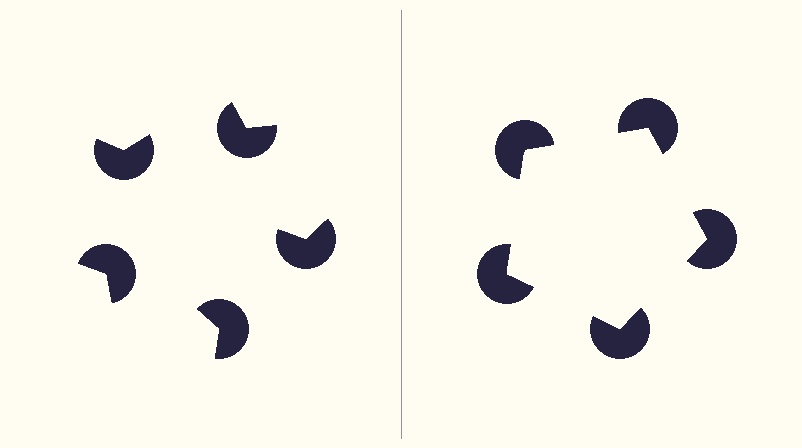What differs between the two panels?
The pac-man discs are positioned identically on both sides; only the wedge orientations differ. On the right they align to a pentagon; on the left they are misaligned.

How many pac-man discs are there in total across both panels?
10 — 5 on each side.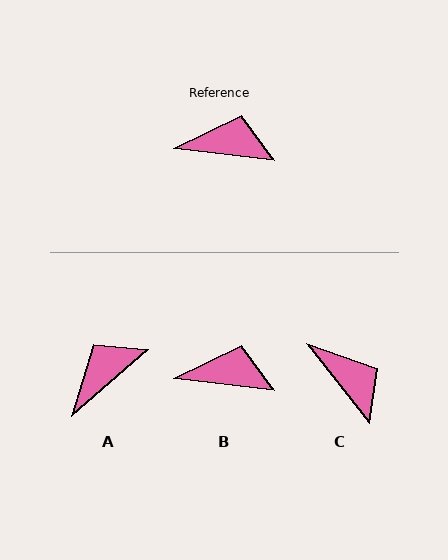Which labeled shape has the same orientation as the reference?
B.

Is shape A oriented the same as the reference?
No, it is off by about 48 degrees.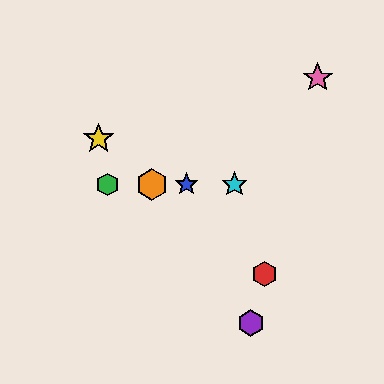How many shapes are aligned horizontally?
4 shapes (the blue star, the green hexagon, the orange hexagon, the cyan star) are aligned horizontally.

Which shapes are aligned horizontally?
The blue star, the green hexagon, the orange hexagon, the cyan star are aligned horizontally.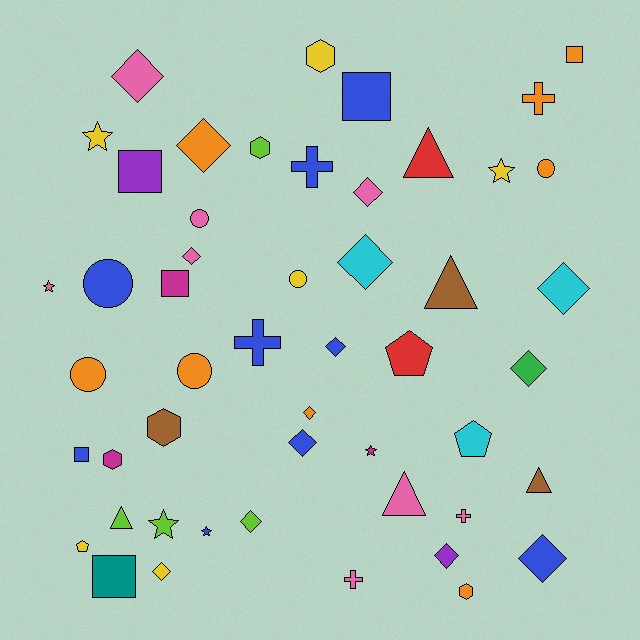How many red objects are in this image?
There are 2 red objects.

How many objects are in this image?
There are 50 objects.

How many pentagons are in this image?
There are 3 pentagons.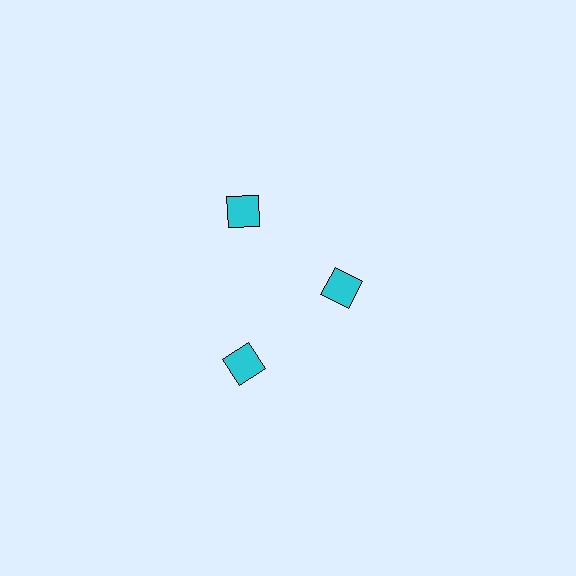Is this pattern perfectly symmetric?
No. The 3 cyan diamonds are arranged in a ring, but one element near the 3 o'clock position is pulled inward toward the center, breaking the 3-fold rotational symmetry.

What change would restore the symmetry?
The symmetry would be restored by moving it outward, back onto the ring so that all 3 diamonds sit at equal angles and equal distance from the center.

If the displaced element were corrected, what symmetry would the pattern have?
It would have 3-fold rotational symmetry — the pattern would map onto itself every 120 degrees.